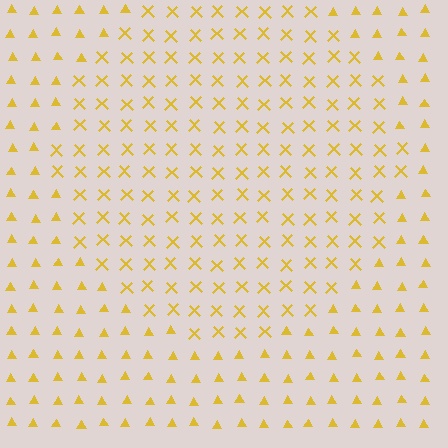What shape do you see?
I see a circle.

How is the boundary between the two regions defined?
The boundary is defined by a change in element shape: X marks inside vs. triangles outside. All elements share the same color and spacing.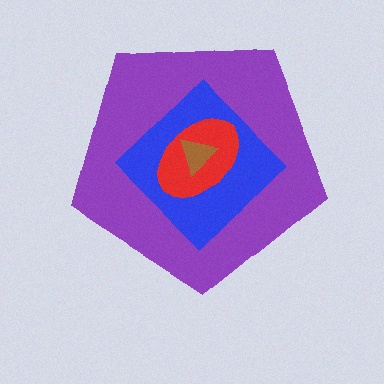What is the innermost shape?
The brown triangle.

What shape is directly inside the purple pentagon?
The blue diamond.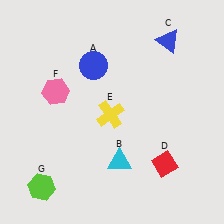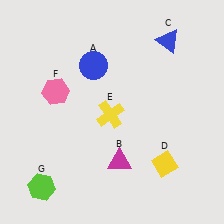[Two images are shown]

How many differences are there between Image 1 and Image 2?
There are 2 differences between the two images.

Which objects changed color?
B changed from cyan to magenta. D changed from red to yellow.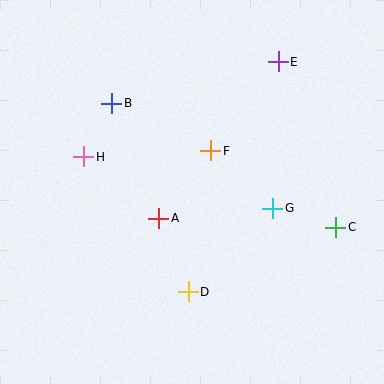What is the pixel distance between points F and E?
The distance between F and E is 112 pixels.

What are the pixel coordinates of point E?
Point E is at (278, 62).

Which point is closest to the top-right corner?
Point E is closest to the top-right corner.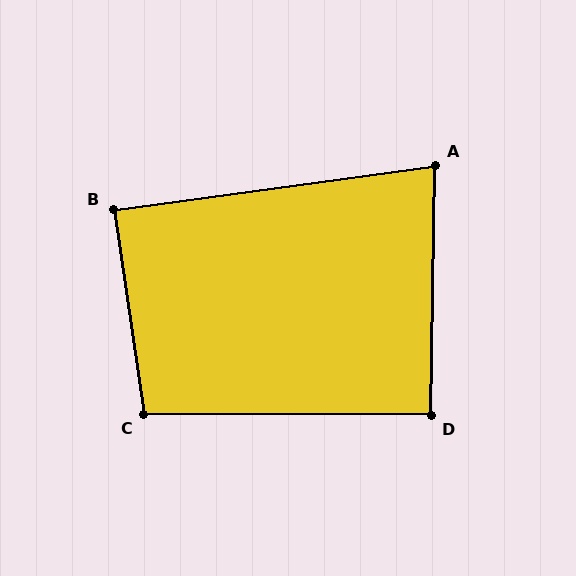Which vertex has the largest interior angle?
C, at approximately 99 degrees.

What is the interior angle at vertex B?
Approximately 89 degrees (approximately right).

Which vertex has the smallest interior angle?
A, at approximately 81 degrees.